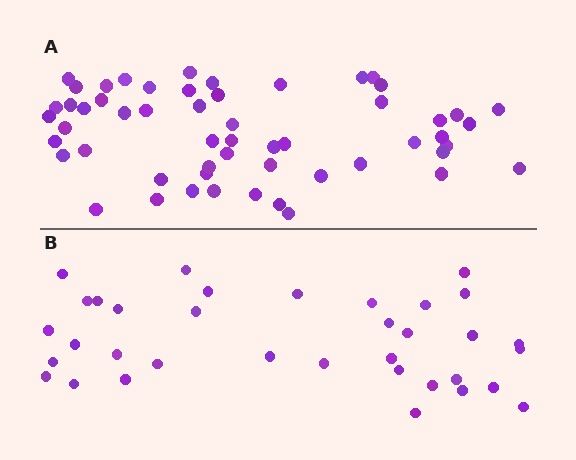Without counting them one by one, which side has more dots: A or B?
Region A (the top region) has more dots.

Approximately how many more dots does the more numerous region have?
Region A has approximately 20 more dots than region B.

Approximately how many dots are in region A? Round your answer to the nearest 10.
About 60 dots. (The exact count is 55, which rounds to 60.)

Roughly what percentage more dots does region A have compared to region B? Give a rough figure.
About 55% more.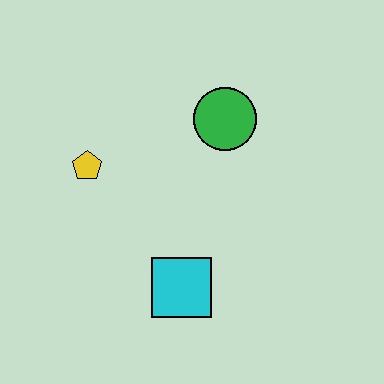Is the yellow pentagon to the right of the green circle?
No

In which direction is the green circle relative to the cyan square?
The green circle is above the cyan square.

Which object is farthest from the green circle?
The cyan square is farthest from the green circle.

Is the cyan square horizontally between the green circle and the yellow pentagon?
Yes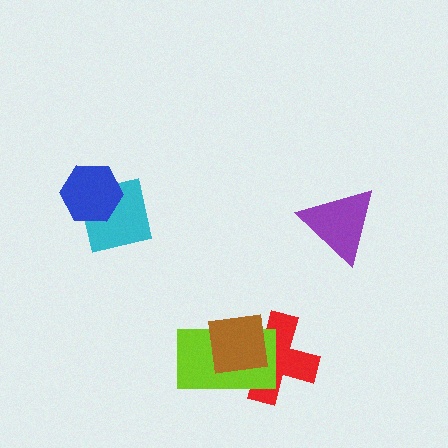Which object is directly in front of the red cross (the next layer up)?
The lime rectangle is directly in front of the red cross.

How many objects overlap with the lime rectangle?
2 objects overlap with the lime rectangle.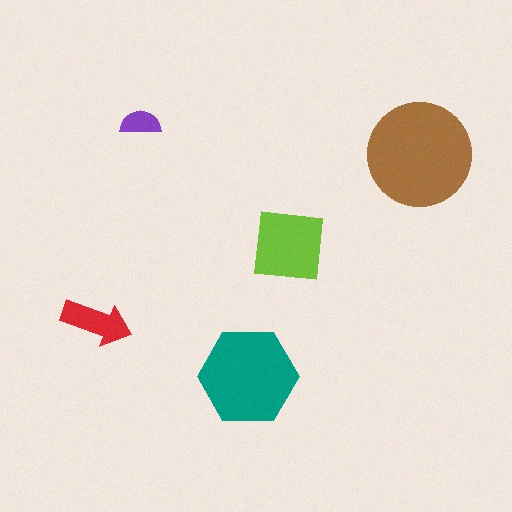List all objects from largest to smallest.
The brown circle, the teal hexagon, the lime square, the red arrow, the purple semicircle.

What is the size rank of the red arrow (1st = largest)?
4th.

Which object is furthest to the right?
The brown circle is rightmost.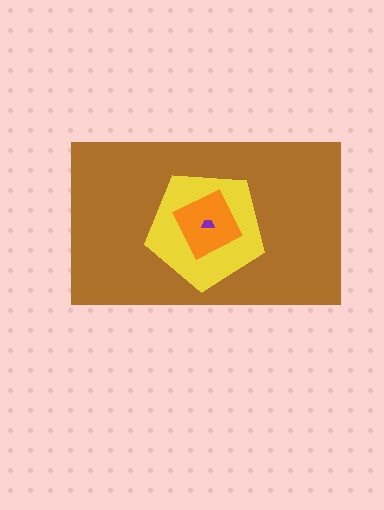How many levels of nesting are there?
4.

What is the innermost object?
The purple trapezoid.